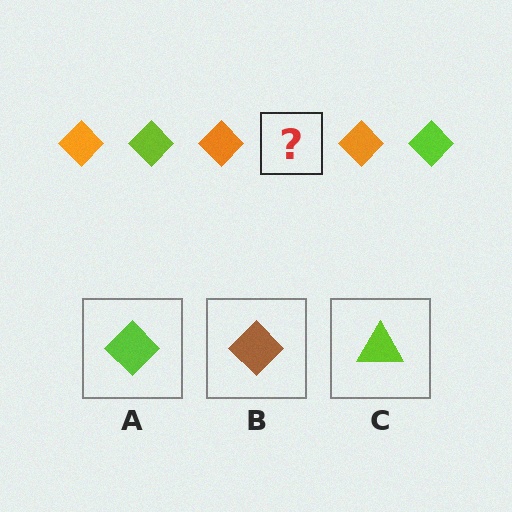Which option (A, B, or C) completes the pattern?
A.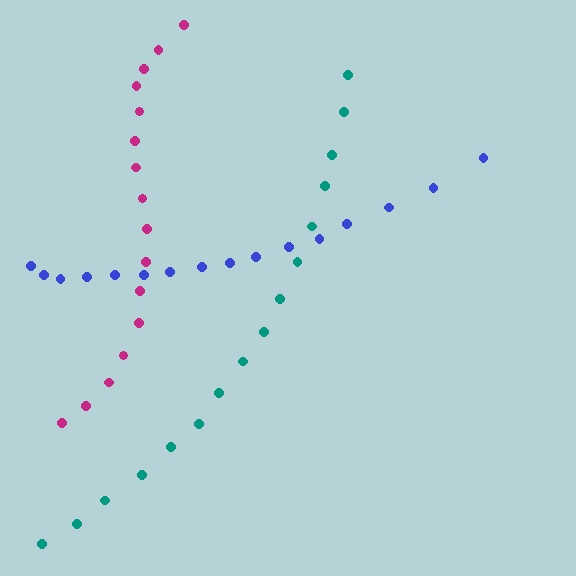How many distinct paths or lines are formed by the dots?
There are 3 distinct paths.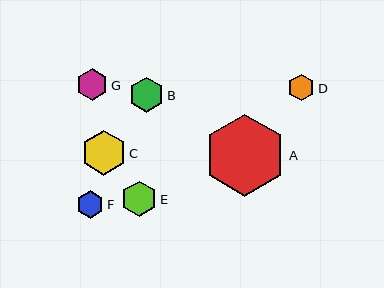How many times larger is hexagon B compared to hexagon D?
Hexagon B is approximately 1.3 times the size of hexagon D.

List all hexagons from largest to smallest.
From largest to smallest: A, C, E, B, G, F, D.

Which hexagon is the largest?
Hexagon A is the largest with a size of approximately 82 pixels.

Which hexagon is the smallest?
Hexagon D is the smallest with a size of approximately 27 pixels.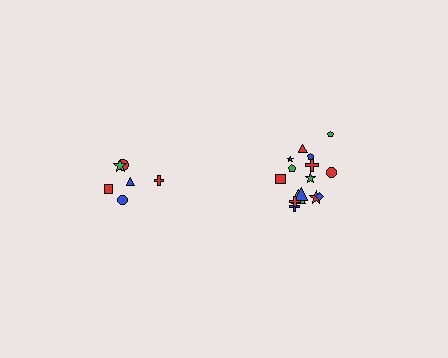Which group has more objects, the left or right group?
The right group.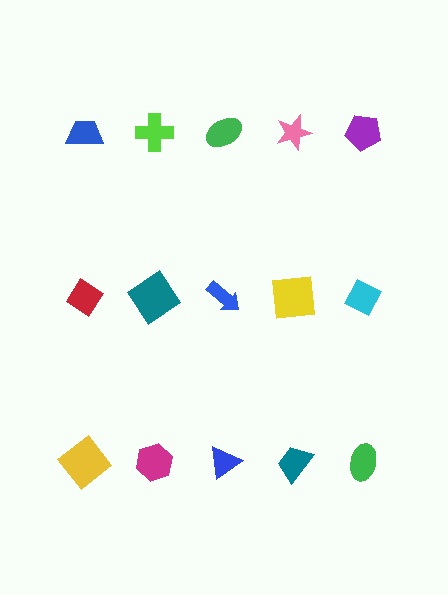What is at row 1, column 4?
A pink star.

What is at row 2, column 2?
A teal diamond.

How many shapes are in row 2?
5 shapes.